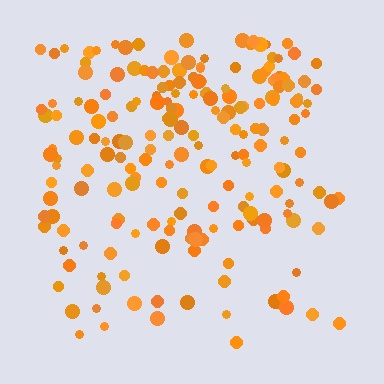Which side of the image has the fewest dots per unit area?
The bottom.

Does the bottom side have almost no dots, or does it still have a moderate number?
Still a moderate number, just noticeably fewer than the top.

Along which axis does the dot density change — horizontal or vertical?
Vertical.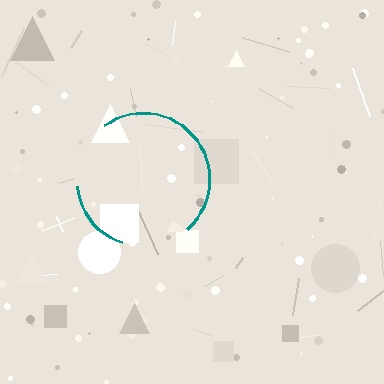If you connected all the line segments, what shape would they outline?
They would outline a circle.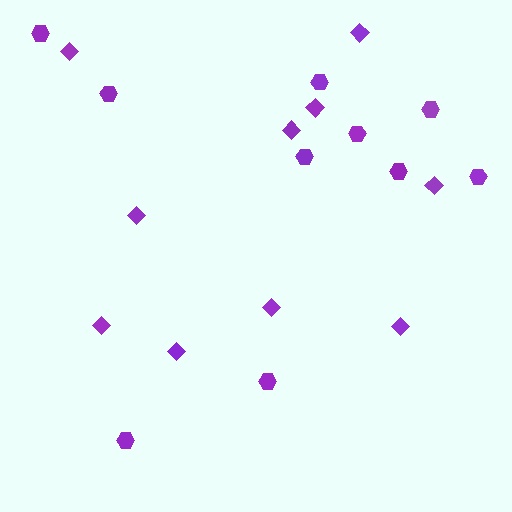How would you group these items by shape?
There are 2 groups: one group of diamonds (10) and one group of hexagons (10).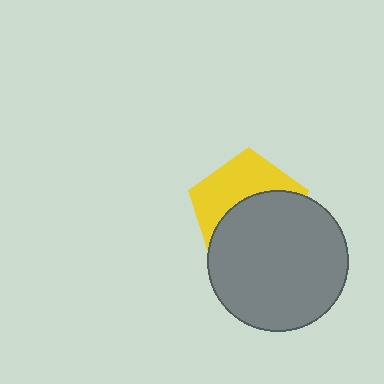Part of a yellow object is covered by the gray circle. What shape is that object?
It is a pentagon.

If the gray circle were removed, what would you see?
You would see the complete yellow pentagon.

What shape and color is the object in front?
The object in front is a gray circle.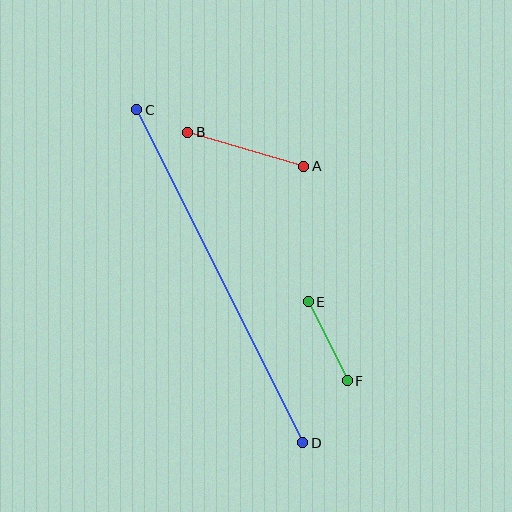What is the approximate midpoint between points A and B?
The midpoint is at approximately (246, 149) pixels.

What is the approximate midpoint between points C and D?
The midpoint is at approximately (220, 276) pixels.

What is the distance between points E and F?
The distance is approximately 88 pixels.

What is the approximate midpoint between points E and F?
The midpoint is at approximately (328, 341) pixels.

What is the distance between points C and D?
The distance is approximately 372 pixels.